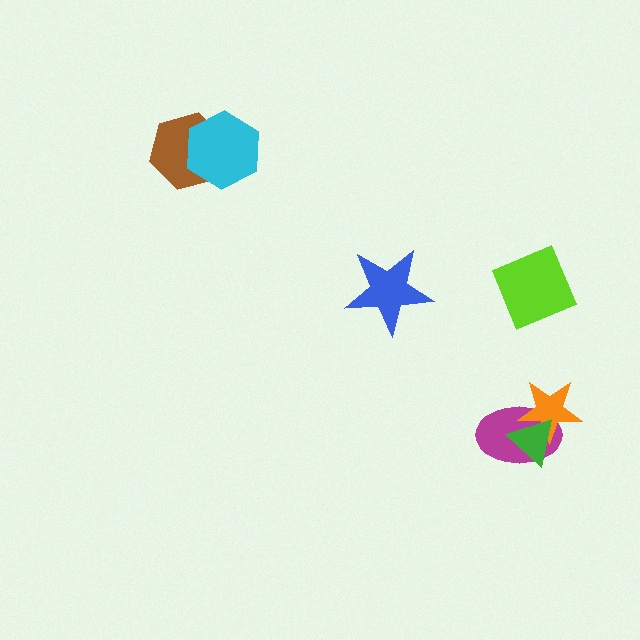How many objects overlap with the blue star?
0 objects overlap with the blue star.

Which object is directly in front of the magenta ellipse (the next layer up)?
The orange star is directly in front of the magenta ellipse.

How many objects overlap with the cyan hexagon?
1 object overlaps with the cyan hexagon.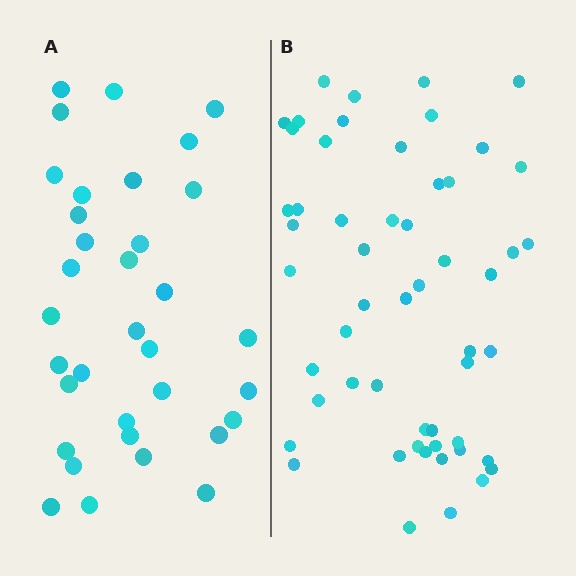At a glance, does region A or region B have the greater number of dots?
Region B (the right region) has more dots.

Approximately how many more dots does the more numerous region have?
Region B has approximately 20 more dots than region A.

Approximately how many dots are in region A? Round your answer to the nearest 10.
About 30 dots. (The exact count is 34, which rounds to 30.)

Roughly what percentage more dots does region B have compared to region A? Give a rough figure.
About 60% more.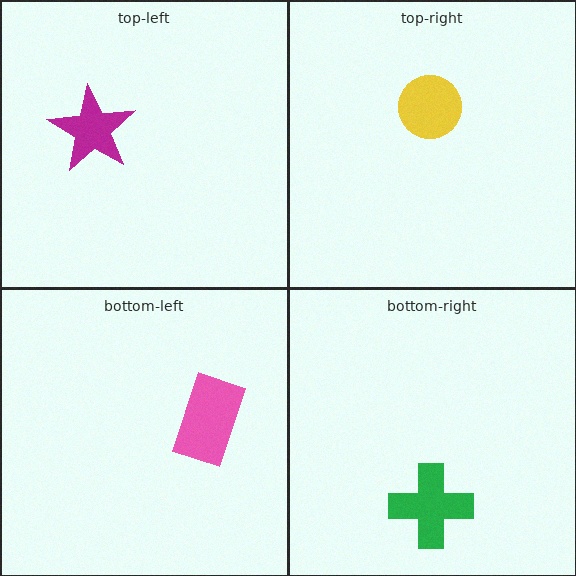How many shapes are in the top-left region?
1.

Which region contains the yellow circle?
The top-right region.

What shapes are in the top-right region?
The yellow circle.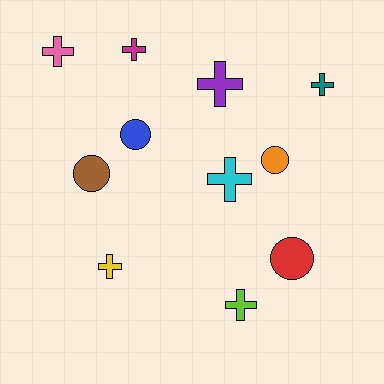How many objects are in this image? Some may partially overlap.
There are 11 objects.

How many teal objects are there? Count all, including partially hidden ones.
There is 1 teal object.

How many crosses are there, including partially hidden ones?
There are 7 crosses.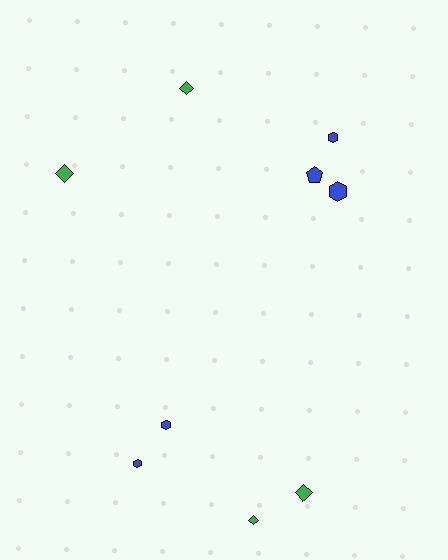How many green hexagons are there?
There are no green hexagons.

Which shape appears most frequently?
Hexagon, with 4 objects.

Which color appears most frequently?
Blue, with 5 objects.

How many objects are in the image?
There are 9 objects.